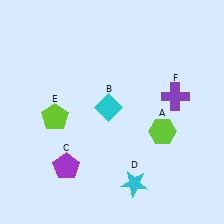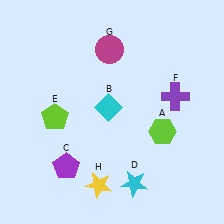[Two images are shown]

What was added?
A magenta circle (G), a yellow star (H) were added in Image 2.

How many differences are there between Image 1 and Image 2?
There are 2 differences between the two images.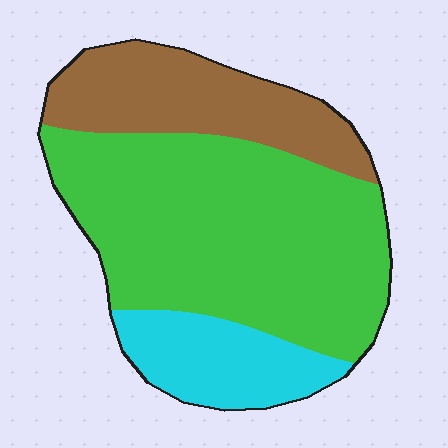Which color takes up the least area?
Cyan, at roughly 15%.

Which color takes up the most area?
Green, at roughly 60%.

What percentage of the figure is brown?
Brown takes up about one quarter (1/4) of the figure.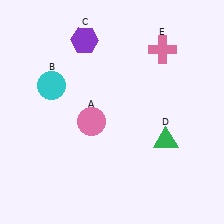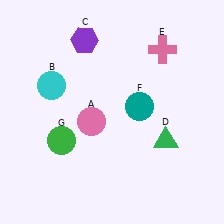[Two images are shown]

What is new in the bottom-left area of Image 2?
A green circle (G) was added in the bottom-left area of Image 2.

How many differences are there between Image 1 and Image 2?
There are 2 differences between the two images.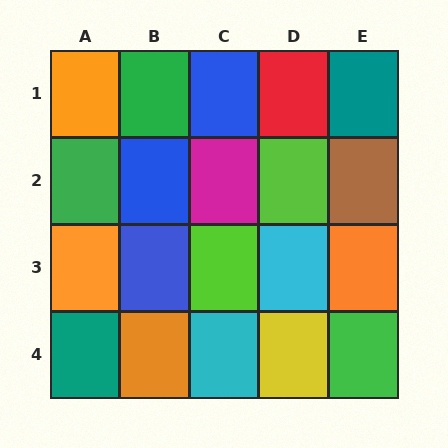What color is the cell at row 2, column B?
Blue.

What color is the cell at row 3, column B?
Blue.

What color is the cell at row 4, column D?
Yellow.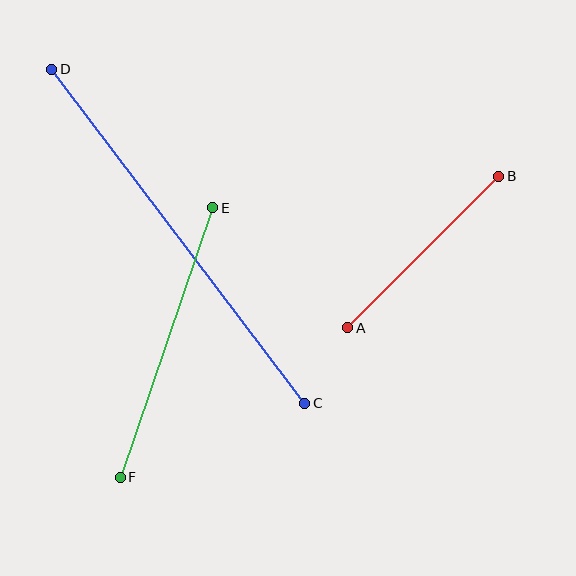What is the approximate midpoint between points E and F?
The midpoint is at approximately (166, 343) pixels.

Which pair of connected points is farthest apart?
Points C and D are farthest apart.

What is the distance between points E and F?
The distance is approximately 285 pixels.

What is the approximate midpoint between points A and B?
The midpoint is at approximately (423, 252) pixels.